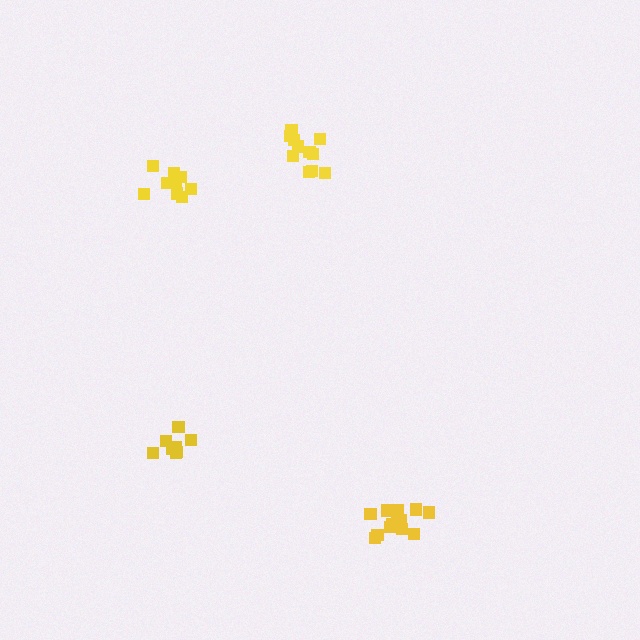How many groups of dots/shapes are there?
There are 4 groups.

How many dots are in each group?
Group 1: 8 dots, Group 2: 13 dots, Group 3: 9 dots, Group 4: 11 dots (41 total).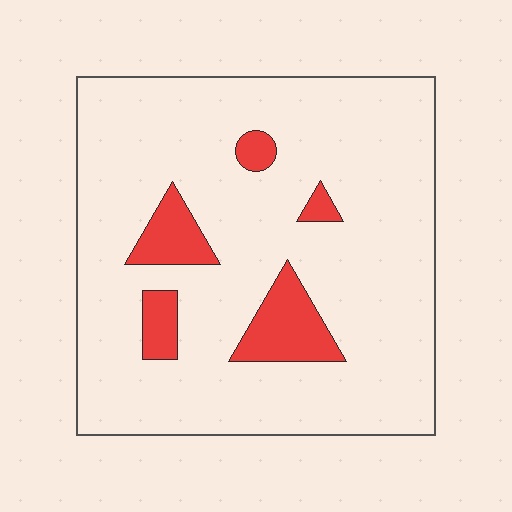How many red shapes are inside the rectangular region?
5.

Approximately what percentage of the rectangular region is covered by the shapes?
Approximately 10%.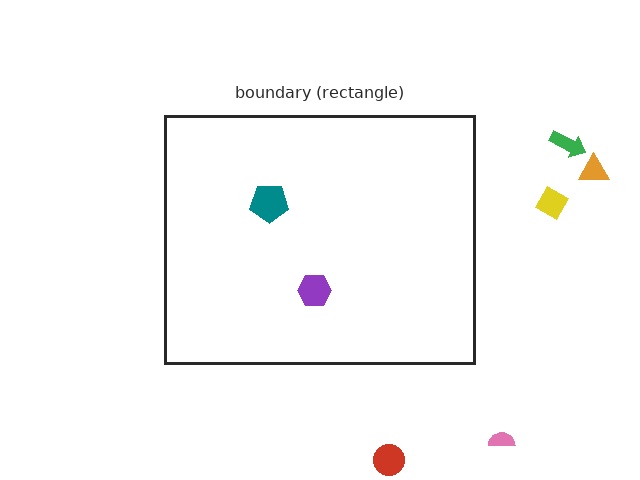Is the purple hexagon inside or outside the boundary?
Inside.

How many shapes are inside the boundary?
2 inside, 5 outside.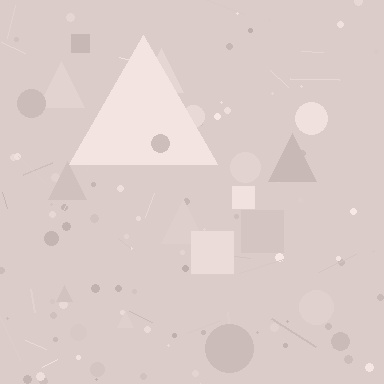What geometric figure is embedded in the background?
A triangle is embedded in the background.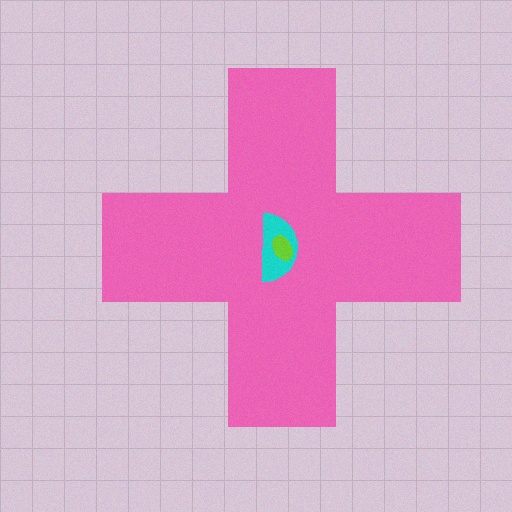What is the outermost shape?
The pink cross.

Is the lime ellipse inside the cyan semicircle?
Yes.